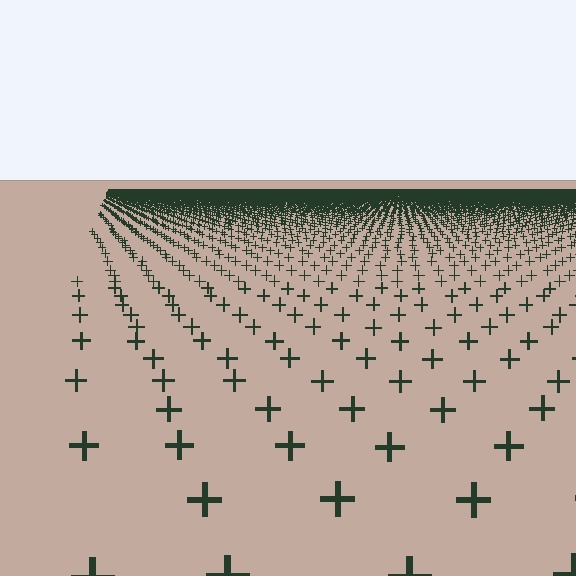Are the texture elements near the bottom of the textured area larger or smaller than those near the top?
Larger. Near the bottom, elements are closer to the viewer and appear at a bigger on-screen size.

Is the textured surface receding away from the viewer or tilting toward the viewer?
The surface is receding away from the viewer. Texture elements get smaller and denser toward the top.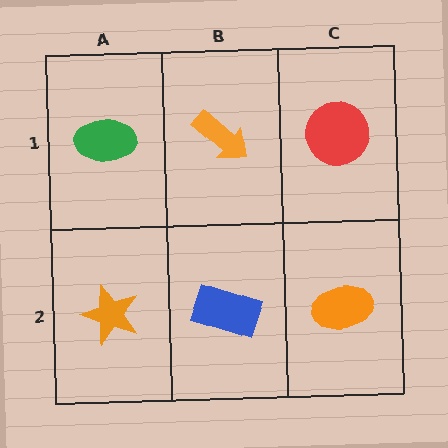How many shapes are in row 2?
3 shapes.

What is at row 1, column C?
A red circle.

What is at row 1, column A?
A green ellipse.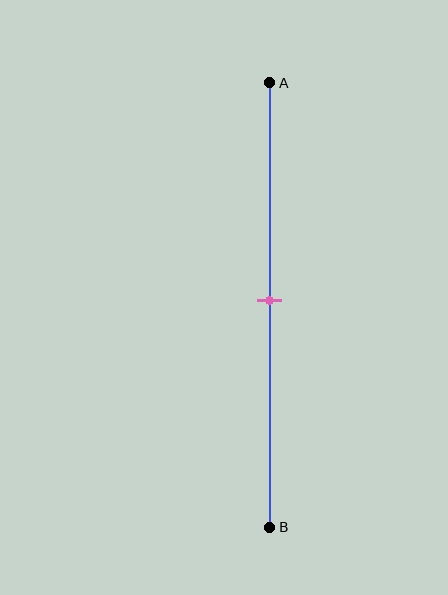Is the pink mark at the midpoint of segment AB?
Yes, the mark is approximately at the midpoint.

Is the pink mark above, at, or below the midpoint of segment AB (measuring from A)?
The pink mark is approximately at the midpoint of segment AB.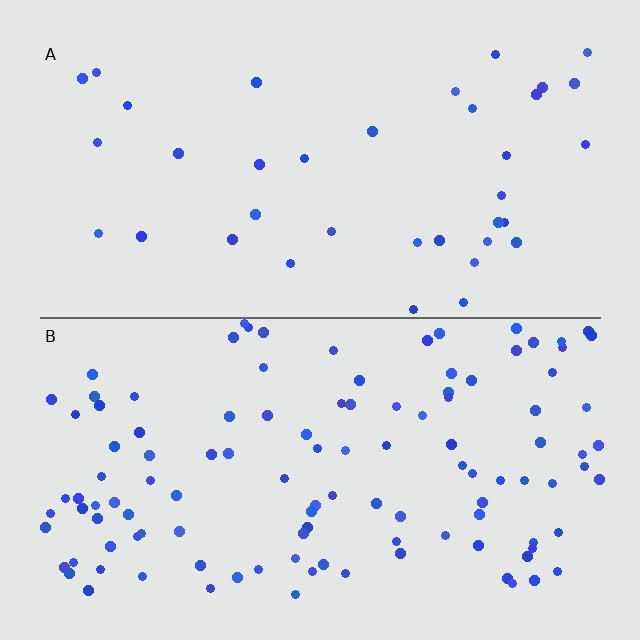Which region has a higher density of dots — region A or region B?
B (the bottom).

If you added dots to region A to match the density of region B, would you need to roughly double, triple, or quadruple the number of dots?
Approximately triple.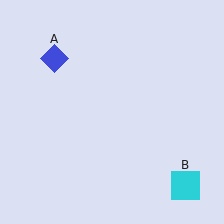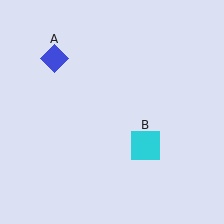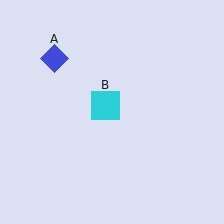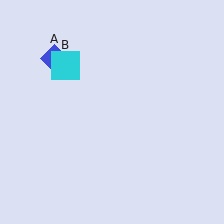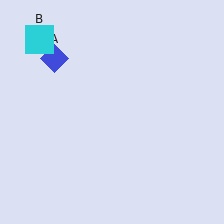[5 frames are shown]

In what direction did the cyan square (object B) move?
The cyan square (object B) moved up and to the left.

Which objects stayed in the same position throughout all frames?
Blue diamond (object A) remained stationary.